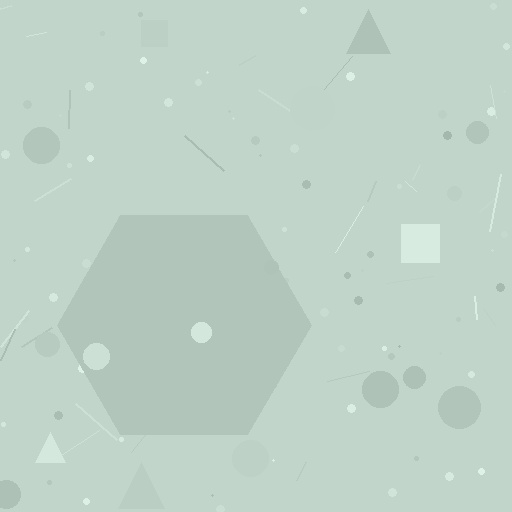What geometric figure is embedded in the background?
A hexagon is embedded in the background.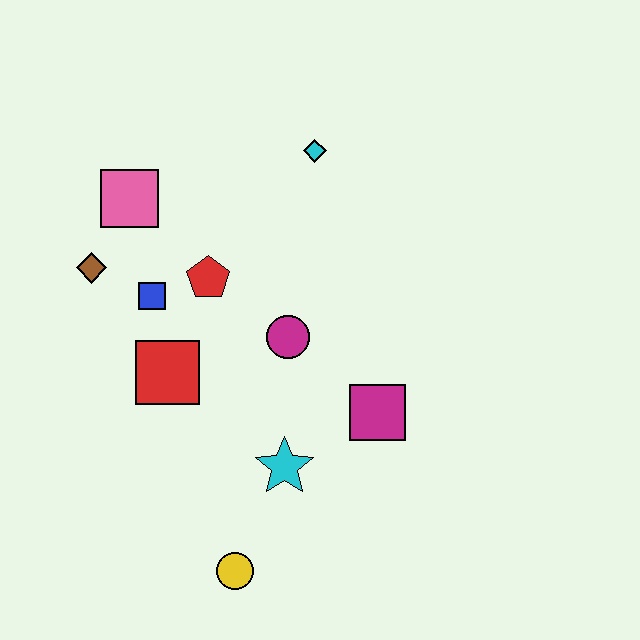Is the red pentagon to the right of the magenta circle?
No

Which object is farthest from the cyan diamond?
The yellow circle is farthest from the cyan diamond.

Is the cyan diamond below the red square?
No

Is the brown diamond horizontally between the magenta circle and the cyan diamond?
No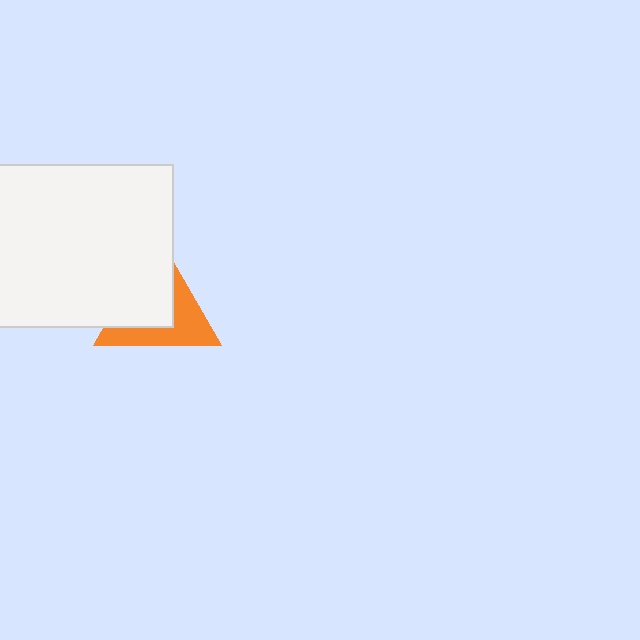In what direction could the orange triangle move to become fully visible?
The orange triangle could move toward the lower-right. That would shift it out from behind the white rectangle entirely.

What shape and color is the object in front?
The object in front is a white rectangle.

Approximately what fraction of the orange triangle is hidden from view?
Roughly 53% of the orange triangle is hidden behind the white rectangle.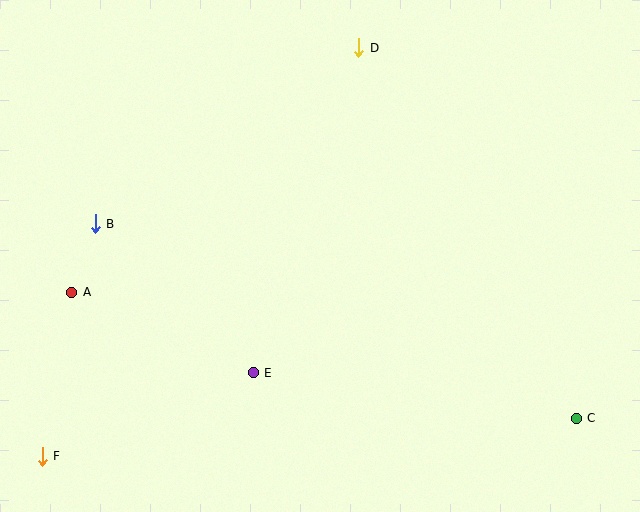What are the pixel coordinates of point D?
Point D is at (359, 48).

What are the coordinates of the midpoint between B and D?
The midpoint between B and D is at (227, 136).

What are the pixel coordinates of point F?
Point F is at (42, 456).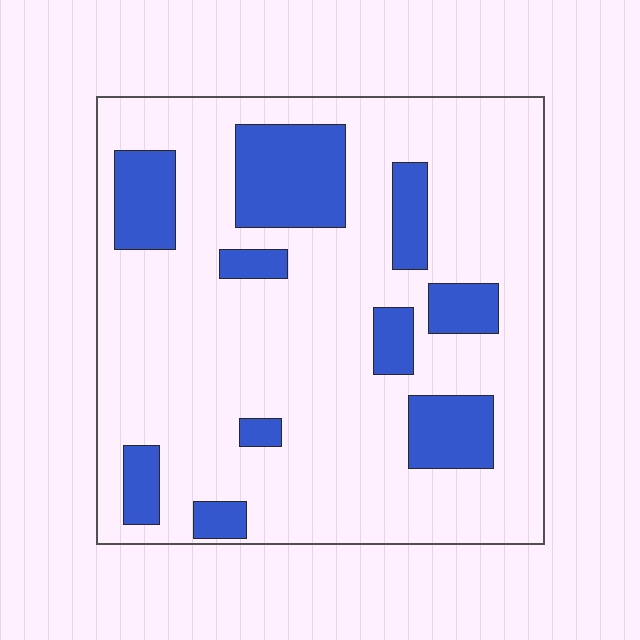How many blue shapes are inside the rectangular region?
10.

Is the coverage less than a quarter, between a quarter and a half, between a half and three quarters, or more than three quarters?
Less than a quarter.